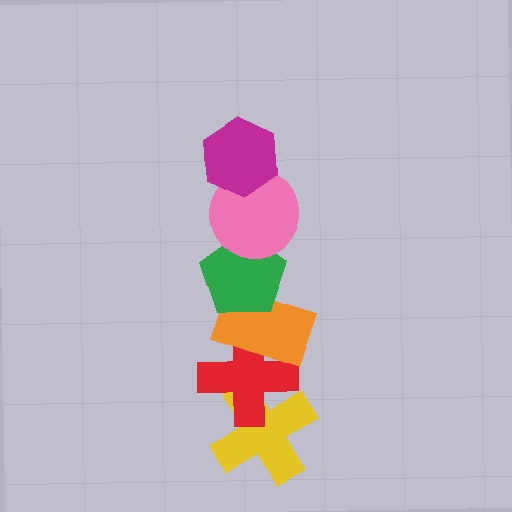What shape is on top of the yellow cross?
The red cross is on top of the yellow cross.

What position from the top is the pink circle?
The pink circle is 2nd from the top.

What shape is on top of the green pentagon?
The pink circle is on top of the green pentagon.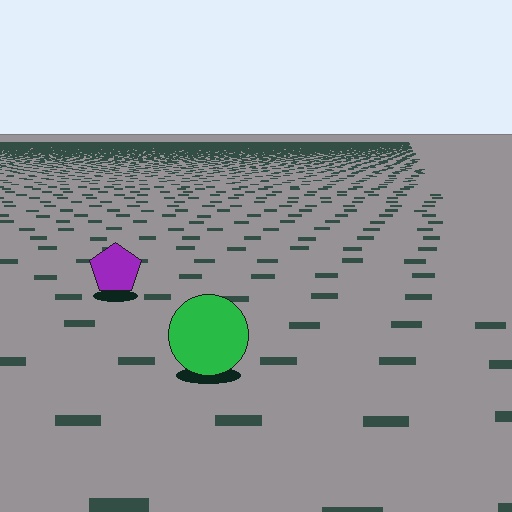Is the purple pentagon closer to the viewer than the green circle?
No. The green circle is closer — you can tell from the texture gradient: the ground texture is coarser near it.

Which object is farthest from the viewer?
The purple pentagon is farthest from the viewer. It appears smaller and the ground texture around it is denser.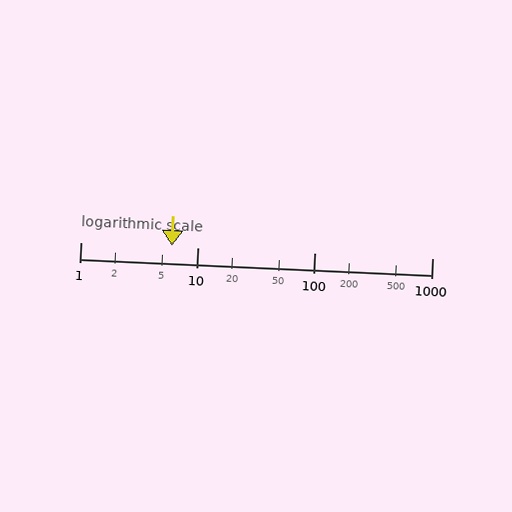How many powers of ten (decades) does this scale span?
The scale spans 3 decades, from 1 to 1000.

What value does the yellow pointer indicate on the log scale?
The pointer indicates approximately 6.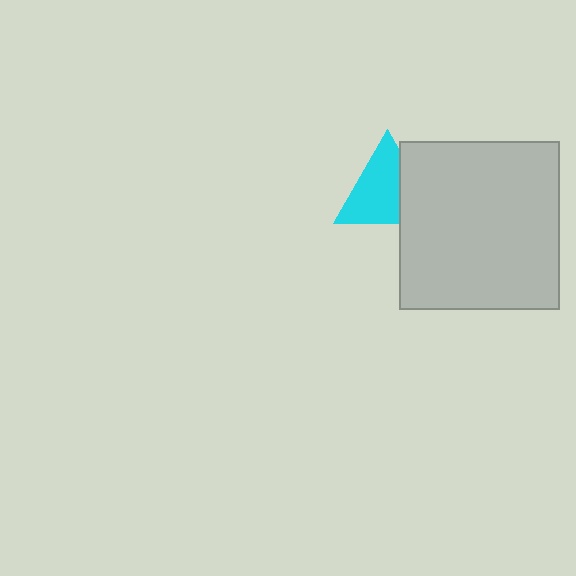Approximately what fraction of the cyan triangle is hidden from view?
Roughly 30% of the cyan triangle is hidden behind the light gray rectangle.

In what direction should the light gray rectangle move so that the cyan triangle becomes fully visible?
The light gray rectangle should move right. That is the shortest direction to clear the overlap and leave the cyan triangle fully visible.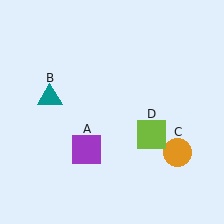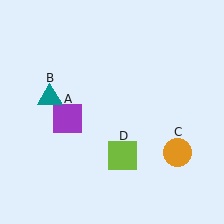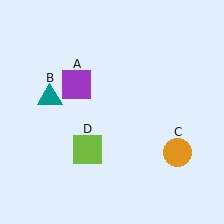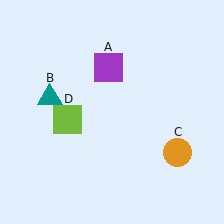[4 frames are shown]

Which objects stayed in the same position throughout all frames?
Teal triangle (object B) and orange circle (object C) remained stationary.